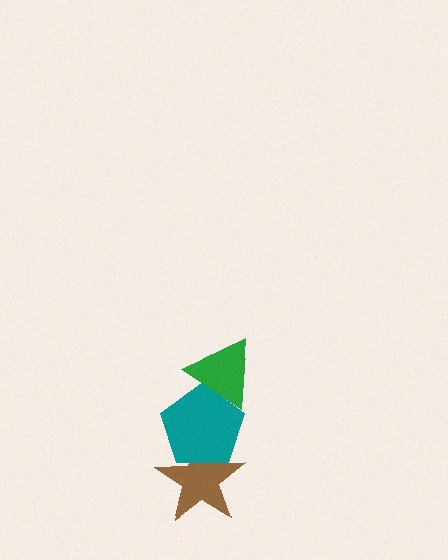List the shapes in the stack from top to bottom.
From top to bottom: the green triangle, the teal pentagon, the brown star.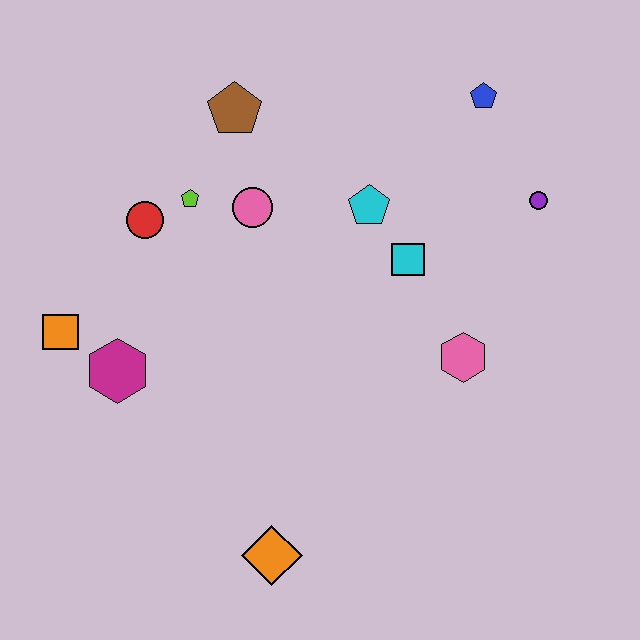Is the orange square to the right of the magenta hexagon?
No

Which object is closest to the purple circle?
The blue pentagon is closest to the purple circle.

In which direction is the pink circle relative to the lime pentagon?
The pink circle is to the right of the lime pentagon.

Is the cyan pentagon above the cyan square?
Yes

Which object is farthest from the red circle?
The purple circle is farthest from the red circle.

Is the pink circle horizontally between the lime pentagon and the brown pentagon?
No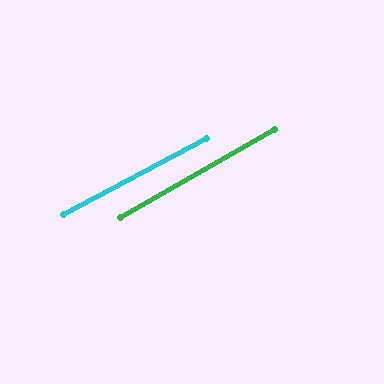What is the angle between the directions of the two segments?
Approximately 2 degrees.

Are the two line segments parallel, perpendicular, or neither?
Parallel — their directions differ by only 1.9°.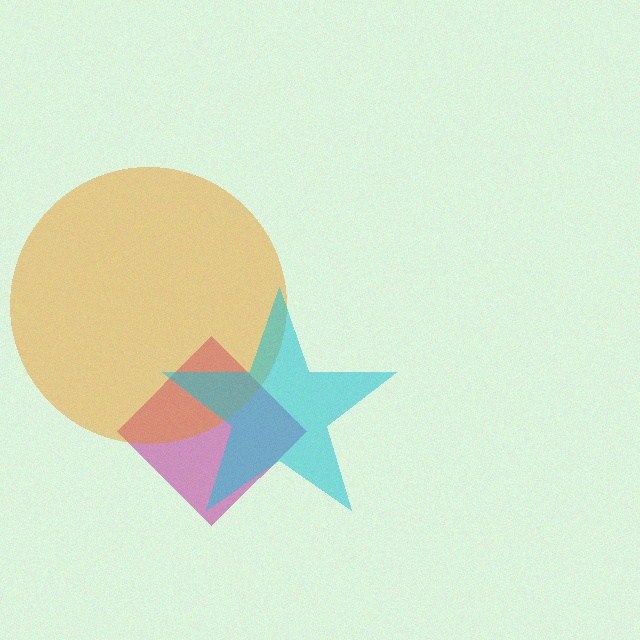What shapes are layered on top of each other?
The layered shapes are: a magenta diamond, an orange circle, a cyan star.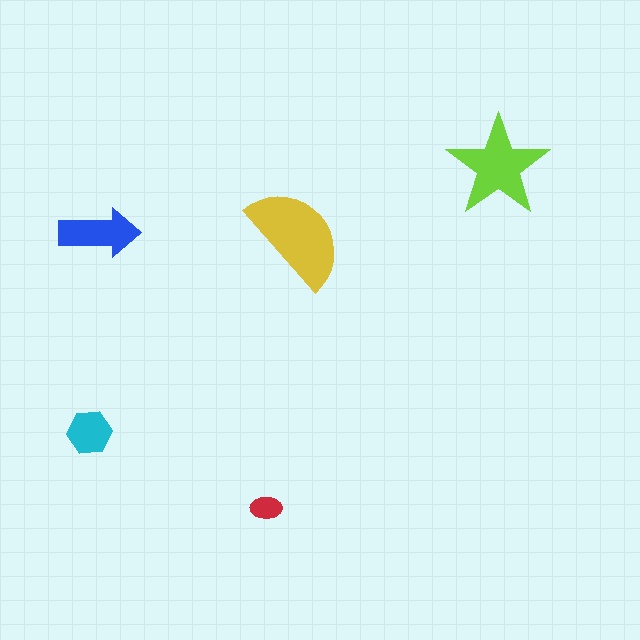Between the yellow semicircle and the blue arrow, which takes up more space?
The yellow semicircle.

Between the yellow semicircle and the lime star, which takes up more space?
The yellow semicircle.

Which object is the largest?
The yellow semicircle.